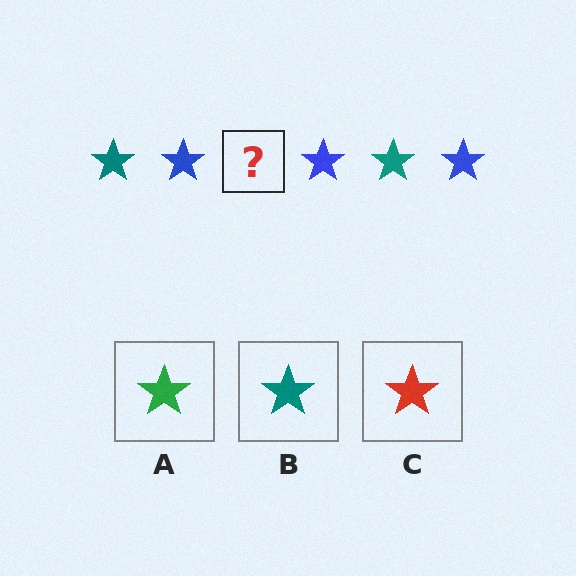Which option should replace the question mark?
Option B.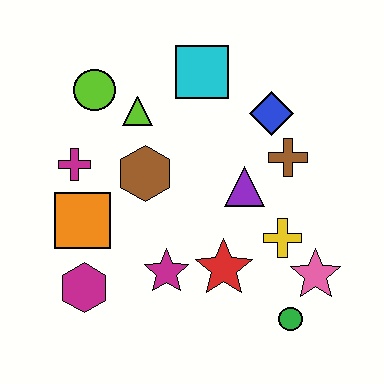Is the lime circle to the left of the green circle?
Yes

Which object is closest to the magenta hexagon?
The orange square is closest to the magenta hexagon.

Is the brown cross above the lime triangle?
No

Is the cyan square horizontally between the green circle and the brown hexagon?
Yes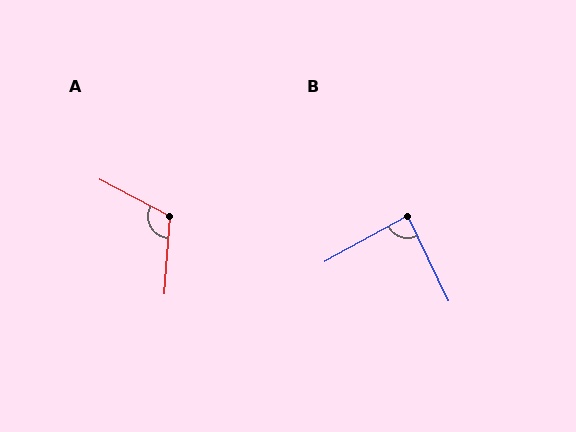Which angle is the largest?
A, at approximately 114 degrees.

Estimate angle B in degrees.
Approximately 87 degrees.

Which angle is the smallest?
B, at approximately 87 degrees.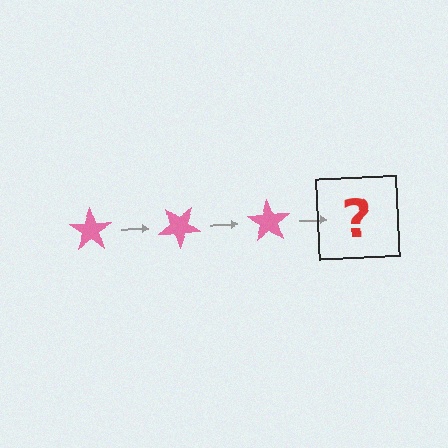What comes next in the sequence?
The next element should be a pink star rotated 105 degrees.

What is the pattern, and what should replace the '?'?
The pattern is that the star rotates 35 degrees each step. The '?' should be a pink star rotated 105 degrees.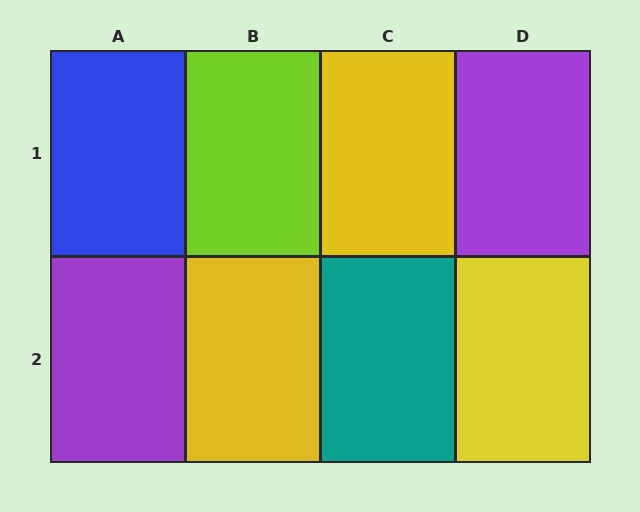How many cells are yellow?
3 cells are yellow.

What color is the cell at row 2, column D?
Yellow.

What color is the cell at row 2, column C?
Teal.